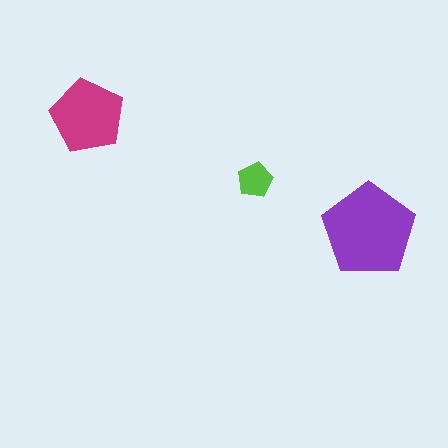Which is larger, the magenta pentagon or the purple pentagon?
The purple one.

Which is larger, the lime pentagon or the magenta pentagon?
The magenta one.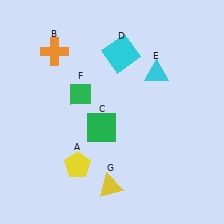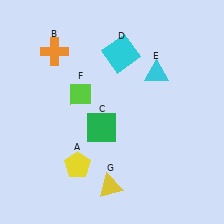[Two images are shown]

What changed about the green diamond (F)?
In Image 1, F is green. In Image 2, it changed to lime.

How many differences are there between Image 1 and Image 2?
There is 1 difference between the two images.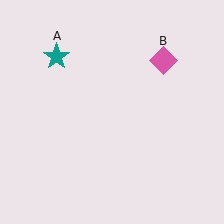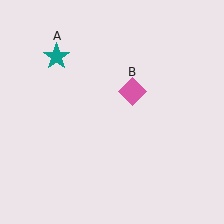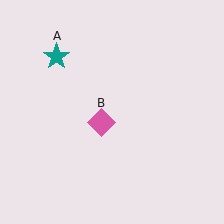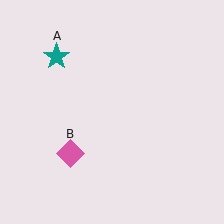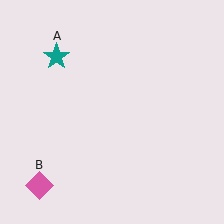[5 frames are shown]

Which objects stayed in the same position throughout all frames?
Teal star (object A) remained stationary.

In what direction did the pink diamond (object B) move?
The pink diamond (object B) moved down and to the left.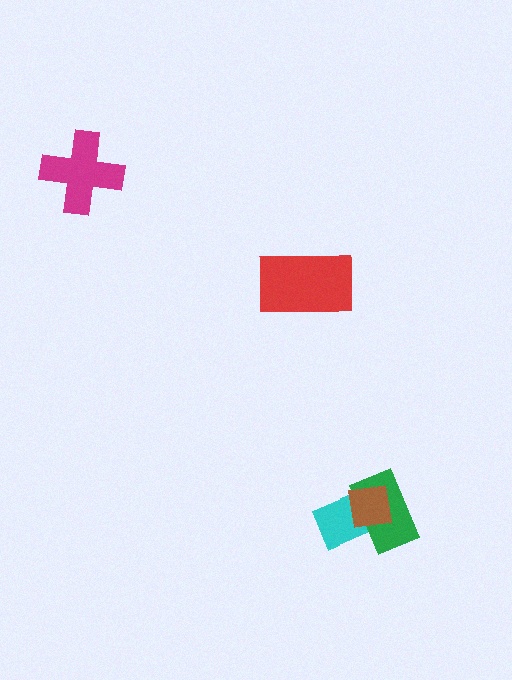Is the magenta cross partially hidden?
No, no other shape covers it.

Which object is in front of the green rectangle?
The brown square is in front of the green rectangle.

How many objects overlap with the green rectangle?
2 objects overlap with the green rectangle.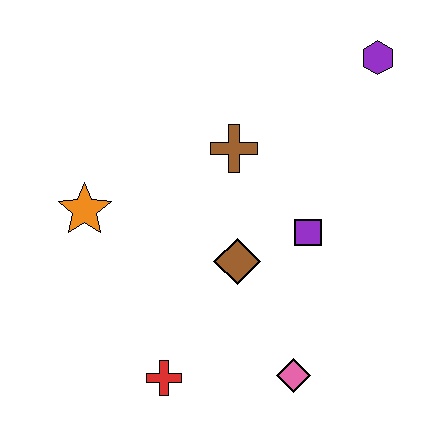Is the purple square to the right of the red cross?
Yes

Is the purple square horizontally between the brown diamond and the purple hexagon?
Yes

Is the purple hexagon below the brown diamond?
No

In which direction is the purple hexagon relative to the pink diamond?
The purple hexagon is above the pink diamond.